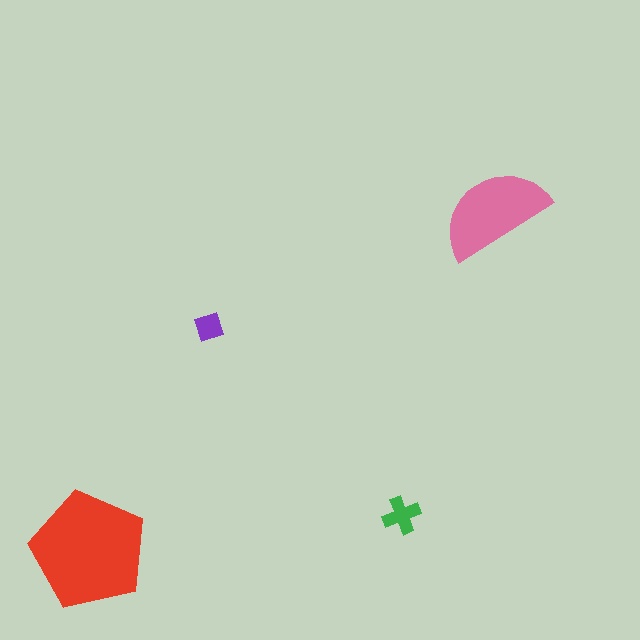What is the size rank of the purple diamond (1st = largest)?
4th.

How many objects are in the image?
There are 4 objects in the image.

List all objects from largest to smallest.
The red pentagon, the pink semicircle, the green cross, the purple diamond.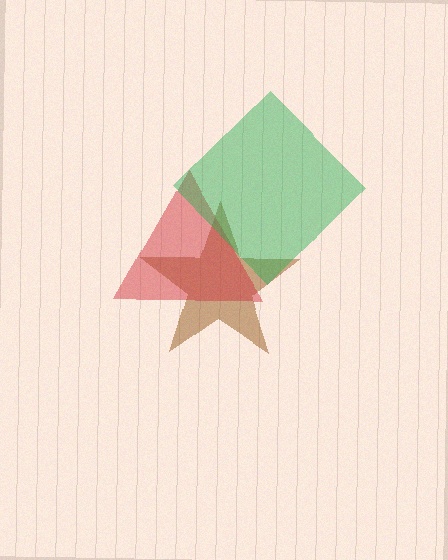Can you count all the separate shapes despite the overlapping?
Yes, there are 3 separate shapes.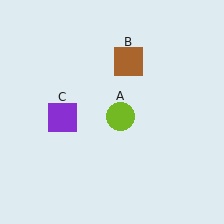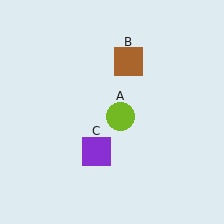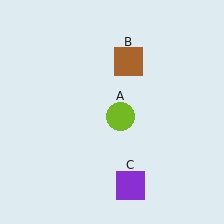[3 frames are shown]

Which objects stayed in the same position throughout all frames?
Lime circle (object A) and brown square (object B) remained stationary.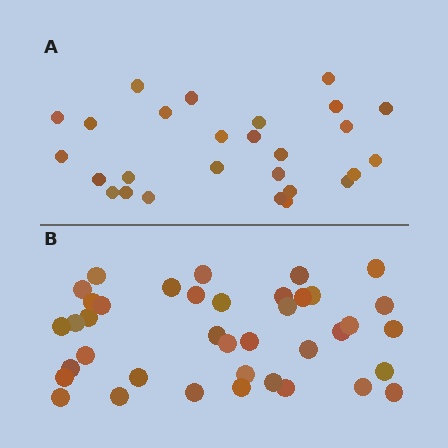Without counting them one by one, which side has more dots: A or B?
Region B (the bottom region) has more dots.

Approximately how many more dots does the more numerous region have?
Region B has roughly 12 or so more dots than region A.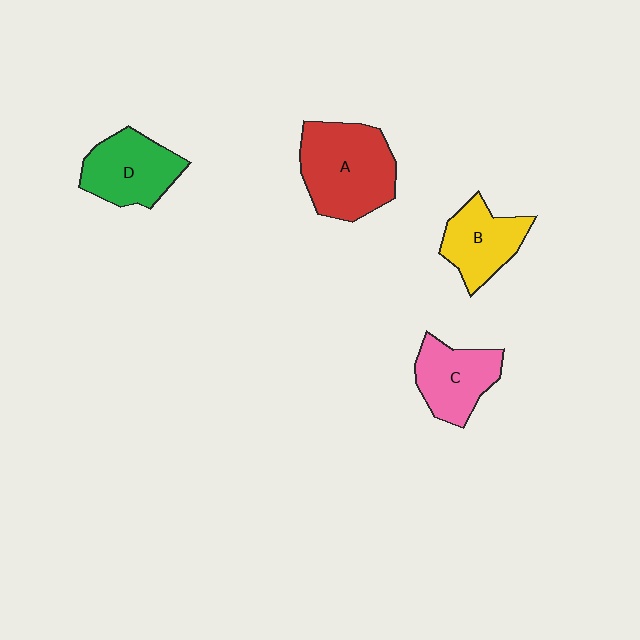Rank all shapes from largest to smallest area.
From largest to smallest: A (red), D (green), C (pink), B (yellow).